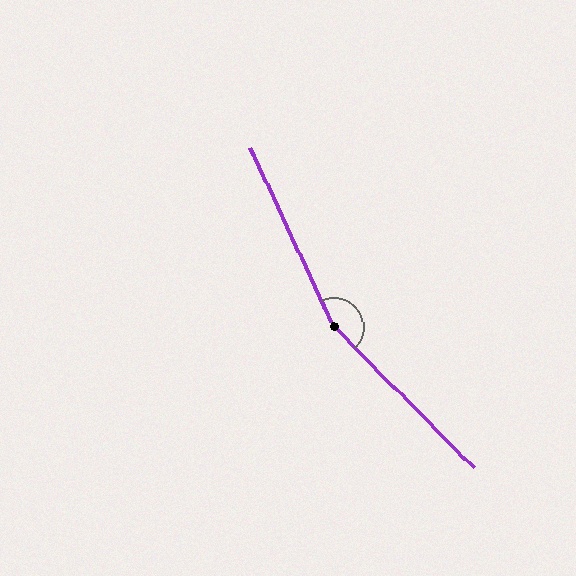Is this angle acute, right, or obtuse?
It is obtuse.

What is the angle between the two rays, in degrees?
Approximately 160 degrees.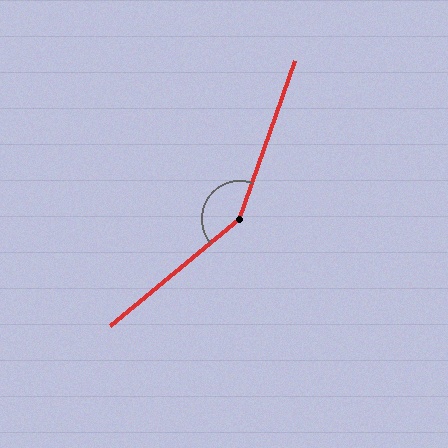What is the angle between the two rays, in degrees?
Approximately 149 degrees.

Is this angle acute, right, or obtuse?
It is obtuse.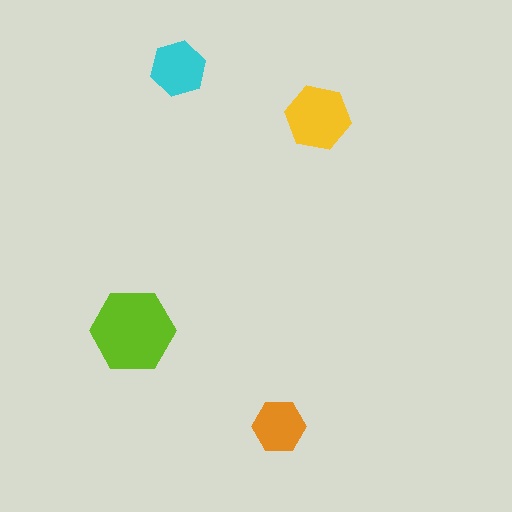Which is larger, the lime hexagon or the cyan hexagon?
The lime one.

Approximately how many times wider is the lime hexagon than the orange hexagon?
About 1.5 times wider.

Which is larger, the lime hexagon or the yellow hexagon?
The lime one.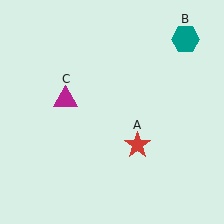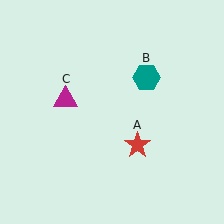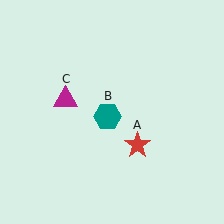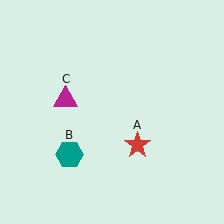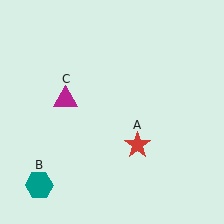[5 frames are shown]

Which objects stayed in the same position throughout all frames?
Red star (object A) and magenta triangle (object C) remained stationary.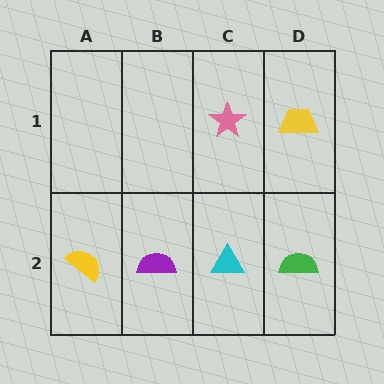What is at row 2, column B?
A purple semicircle.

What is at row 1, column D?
A yellow trapezoid.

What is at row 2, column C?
A cyan triangle.